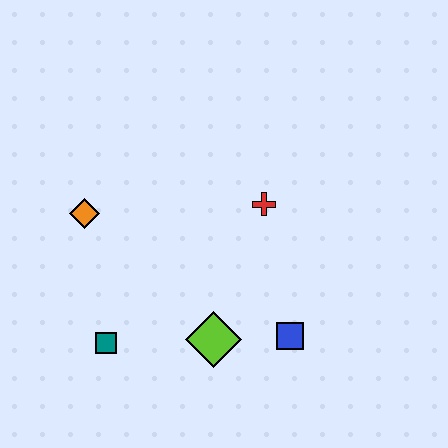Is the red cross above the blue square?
Yes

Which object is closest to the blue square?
The lime diamond is closest to the blue square.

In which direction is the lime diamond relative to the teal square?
The lime diamond is to the right of the teal square.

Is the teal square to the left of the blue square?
Yes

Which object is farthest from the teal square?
The red cross is farthest from the teal square.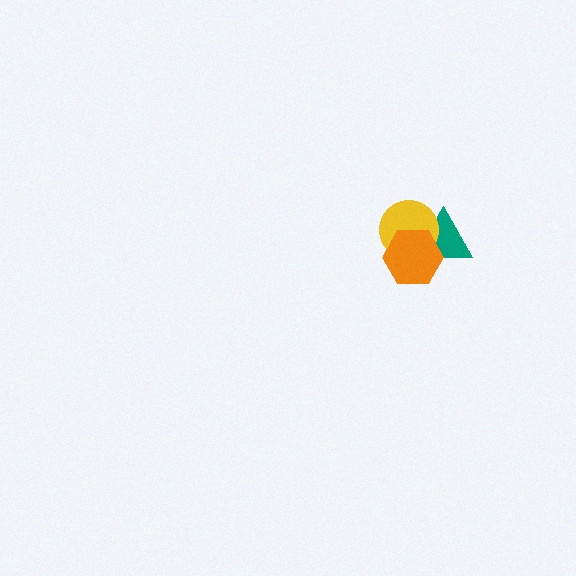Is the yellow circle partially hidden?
Yes, it is partially covered by another shape.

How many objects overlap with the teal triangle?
2 objects overlap with the teal triangle.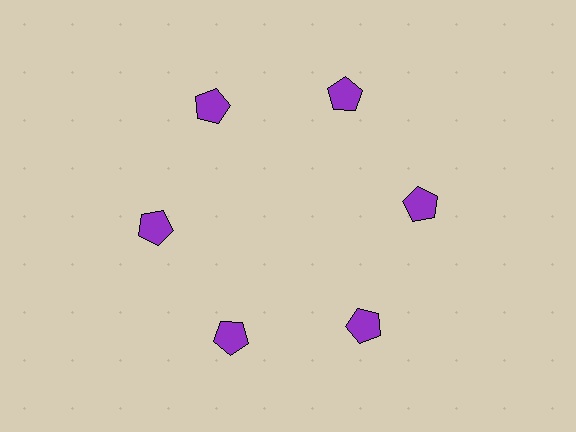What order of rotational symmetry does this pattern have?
This pattern has 6-fold rotational symmetry.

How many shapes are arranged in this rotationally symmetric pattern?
There are 6 shapes, arranged in 6 groups of 1.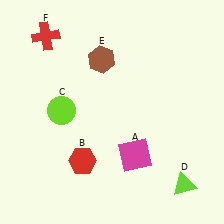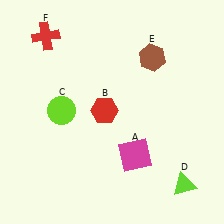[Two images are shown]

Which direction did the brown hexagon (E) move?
The brown hexagon (E) moved right.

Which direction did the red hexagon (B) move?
The red hexagon (B) moved up.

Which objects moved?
The objects that moved are: the red hexagon (B), the brown hexagon (E).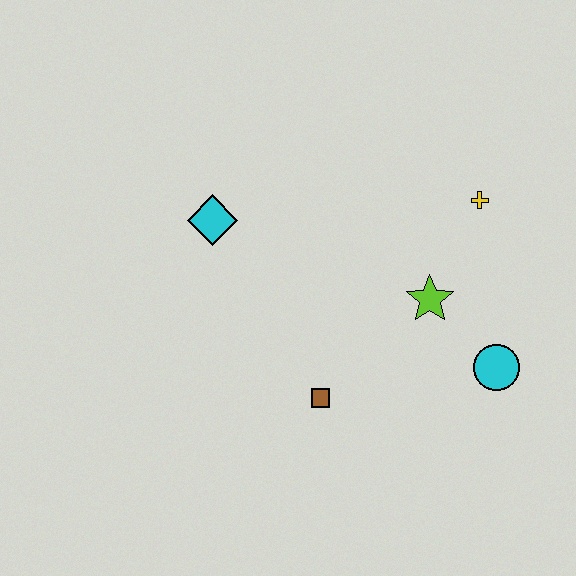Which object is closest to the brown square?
The lime star is closest to the brown square.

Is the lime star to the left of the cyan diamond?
No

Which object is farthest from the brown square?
The yellow cross is farthest from the brown square.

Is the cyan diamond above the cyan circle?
Yes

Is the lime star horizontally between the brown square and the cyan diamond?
No